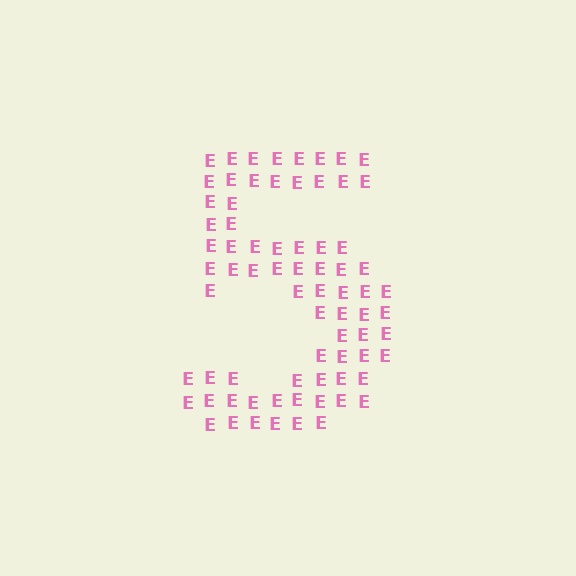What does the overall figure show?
The overall figure shows the digit 5.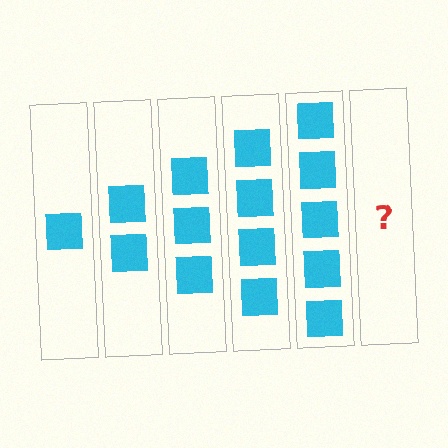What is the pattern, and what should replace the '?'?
The pattern is that each step adds one more square. The '?' should be 6 squares.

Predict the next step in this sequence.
The next step is 6 squares.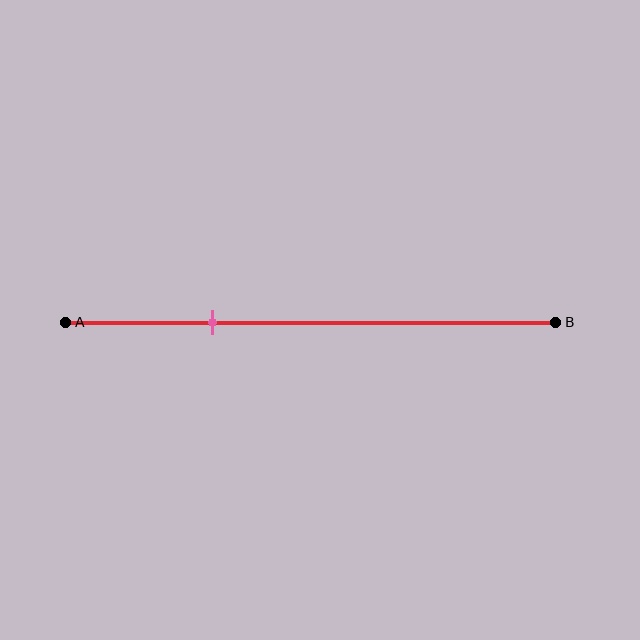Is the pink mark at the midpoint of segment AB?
No, the mark is at about 30% from A, not at the 50% midpoint.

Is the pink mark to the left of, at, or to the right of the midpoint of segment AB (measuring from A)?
The pink mark is to the left of the midpoint of segment AB.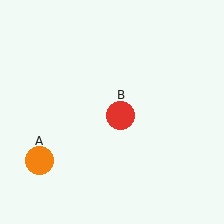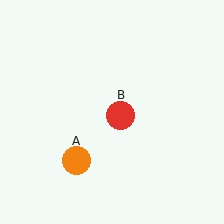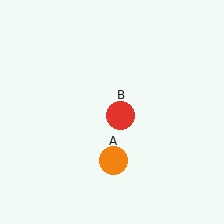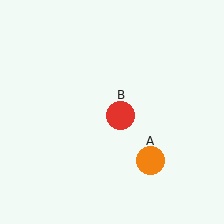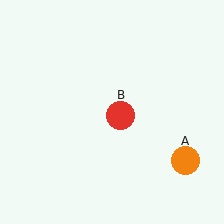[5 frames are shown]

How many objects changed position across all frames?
1 object changed position: orange circle (object A).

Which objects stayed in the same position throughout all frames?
Red circle (object B) remained stationary.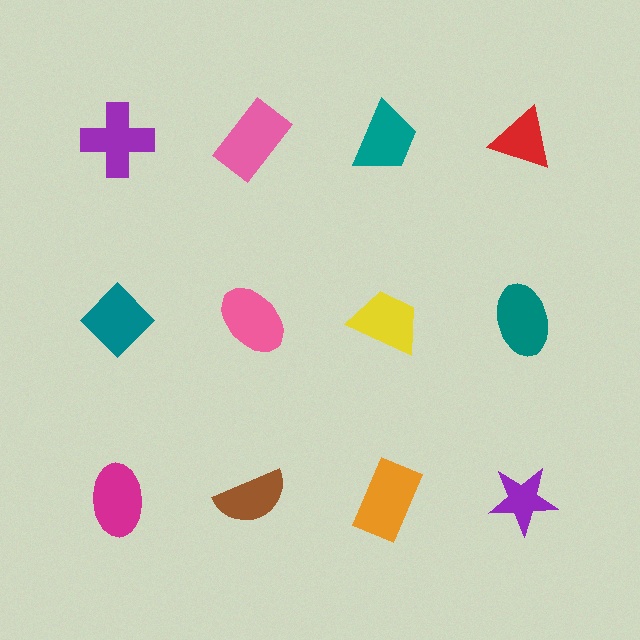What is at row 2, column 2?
A pink ellipse.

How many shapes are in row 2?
4 shapes.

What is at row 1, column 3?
A teal trapezoid.